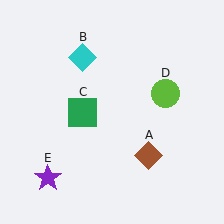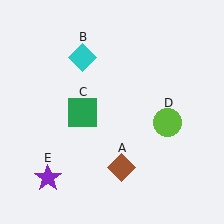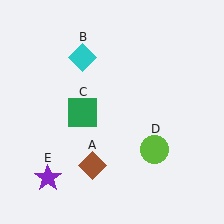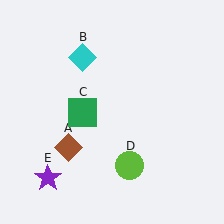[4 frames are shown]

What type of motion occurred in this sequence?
The brown diamond (object A), lime circle (object D) rotated clockwise around the center of the scene.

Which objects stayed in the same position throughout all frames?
Cyan diamond (object B) and green square (object C) and purple star (object E) remained stationary.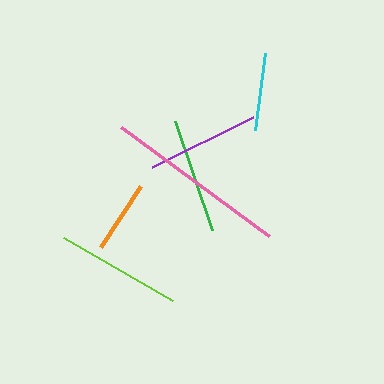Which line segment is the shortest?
The orange line is the shortest at approximately 72 pixels.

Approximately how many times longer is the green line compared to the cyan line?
The green line is approximately 1.5 times the length of the cyan line.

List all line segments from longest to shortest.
From longest to shortest: pink, lime, green, purple, cyan, orange.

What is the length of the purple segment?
The purple segment is approximately 113 pixels long.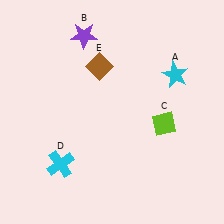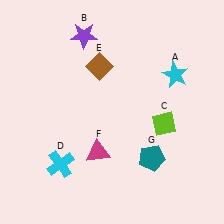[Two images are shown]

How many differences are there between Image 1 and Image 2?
There are 2 differences between the two images.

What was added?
A magenta triangle (F), a teal pentagon (G) were added in Image 2.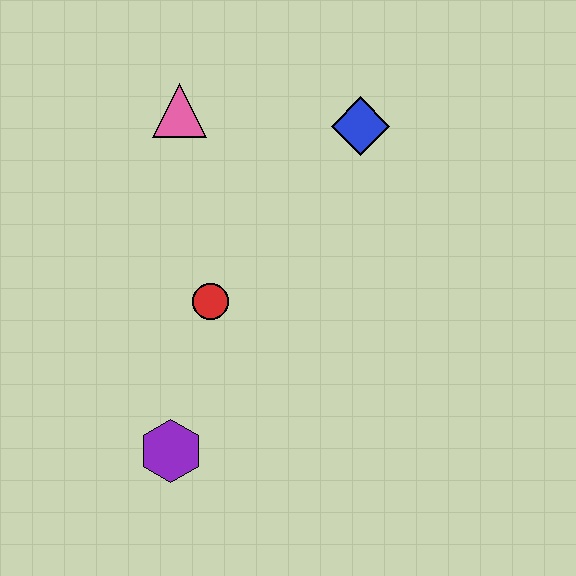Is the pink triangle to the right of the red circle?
No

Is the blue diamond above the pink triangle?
No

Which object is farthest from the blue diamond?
The purple hexagon is farthest from the blue diamond.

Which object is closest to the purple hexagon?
The red circle is closest to the purple hexagon.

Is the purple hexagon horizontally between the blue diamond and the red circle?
No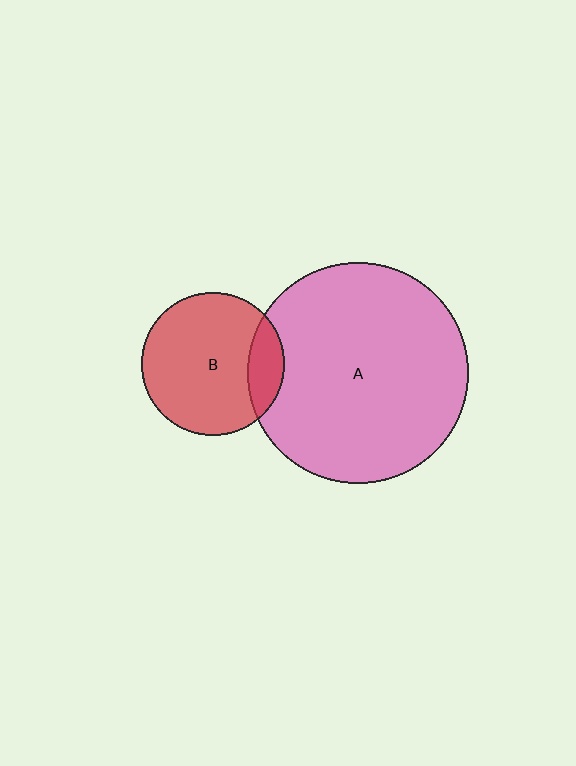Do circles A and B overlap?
Yes.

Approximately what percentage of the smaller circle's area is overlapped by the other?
Approximately 15%.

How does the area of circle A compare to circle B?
Approximately 2.4 times.